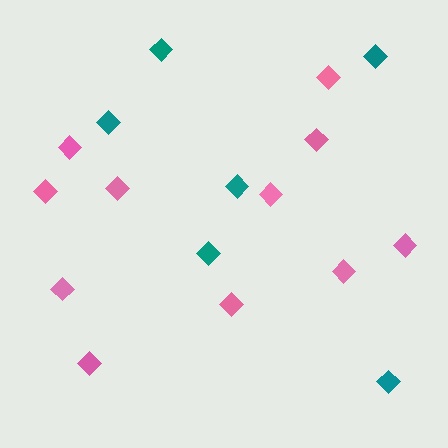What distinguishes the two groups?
There are 2 groups: one group of teal diamonds (6) and one group of pink diamonds (11).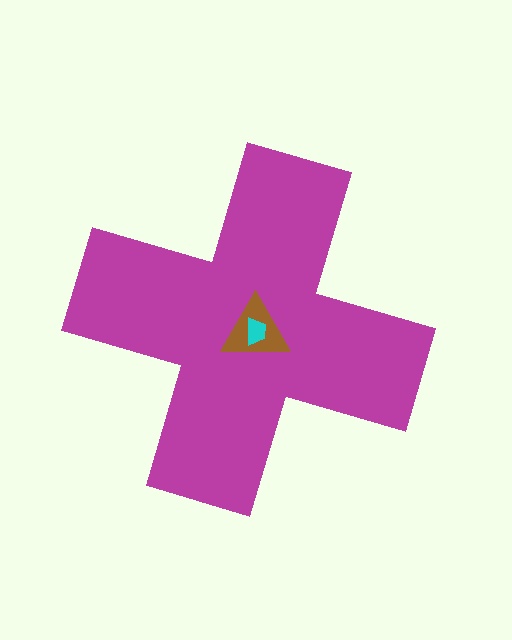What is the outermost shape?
The magenta cross.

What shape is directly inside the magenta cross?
The brown triangle.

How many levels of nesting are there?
3.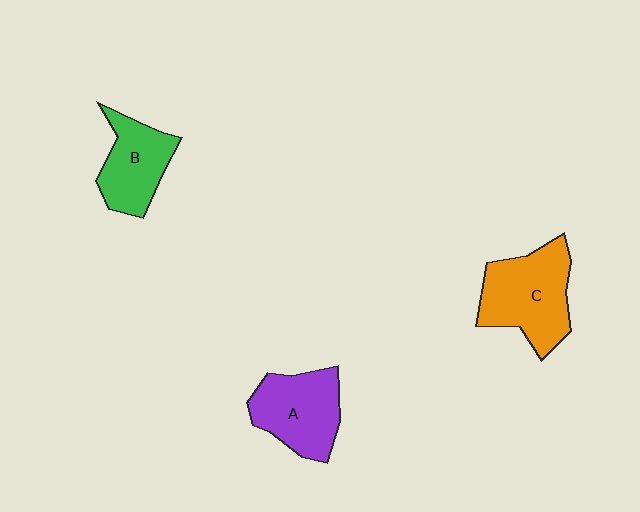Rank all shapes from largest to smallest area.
From largest to smallest: C (orange), A (purple), B (green).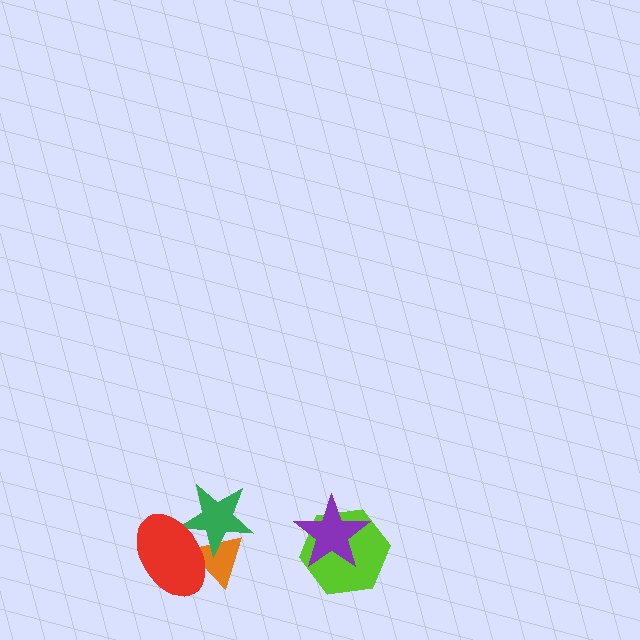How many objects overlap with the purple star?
1 object overlaps with the purple star.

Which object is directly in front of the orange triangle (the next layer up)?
The green star is directly in front of the orange triangle.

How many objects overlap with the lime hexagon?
1 object overlaps with the lime hexagon.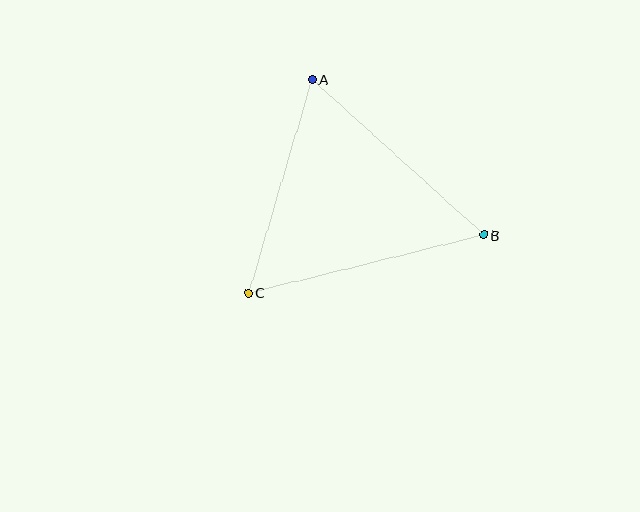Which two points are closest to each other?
Points A and C are closest to each other.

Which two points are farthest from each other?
Points B and C are farthest from each other.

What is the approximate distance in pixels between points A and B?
The distance between A and B is approximately 231 pixels.